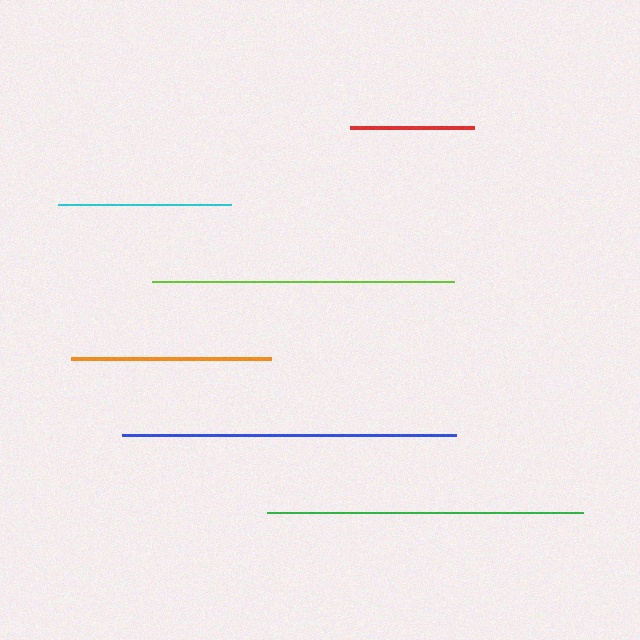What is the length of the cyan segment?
The cyan segment is approximately 172 pixels long.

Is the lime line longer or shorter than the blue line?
The blue line is longer than the lime line.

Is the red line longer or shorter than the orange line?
The orange line is longer than the red line.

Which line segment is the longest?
The blue line is the longest at approximately 335 pixels.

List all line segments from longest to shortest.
From longest to shortest: blue, green, lime, orange, cyan, red.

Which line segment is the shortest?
The red line is the shortest at approximately 124 pixels.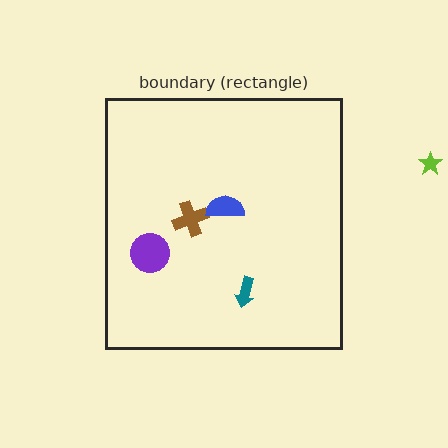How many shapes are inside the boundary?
4 inside, 1 outside.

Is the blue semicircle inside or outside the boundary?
Inside.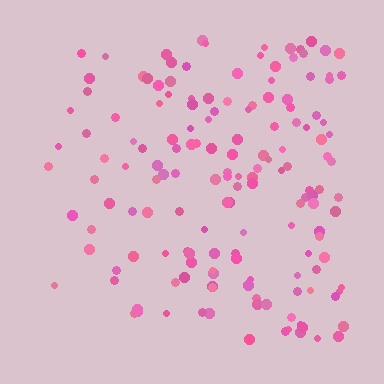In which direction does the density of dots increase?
From left to right, with the right side densest.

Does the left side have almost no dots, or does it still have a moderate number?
Still a moderate number, just noticeably fewer than the right.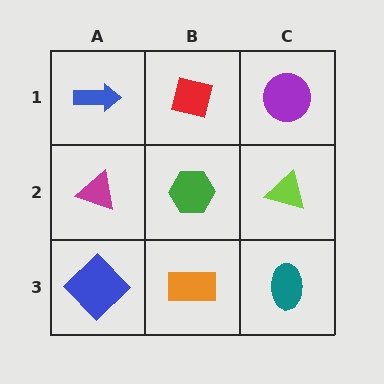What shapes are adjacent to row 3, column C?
A lime triangle (row 2, column C), an orange rectangle (row 3, column B).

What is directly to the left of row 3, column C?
An orange rectangle.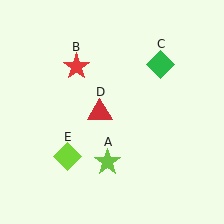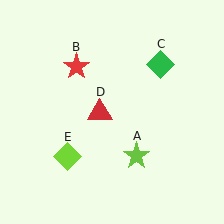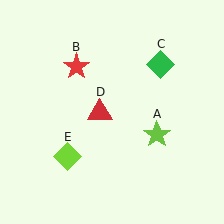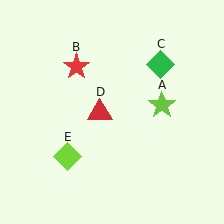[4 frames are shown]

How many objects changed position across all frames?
1 object changed position: lime star (object A).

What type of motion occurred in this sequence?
The lime star (object A) rotated counterclockwise around the center of the scene.